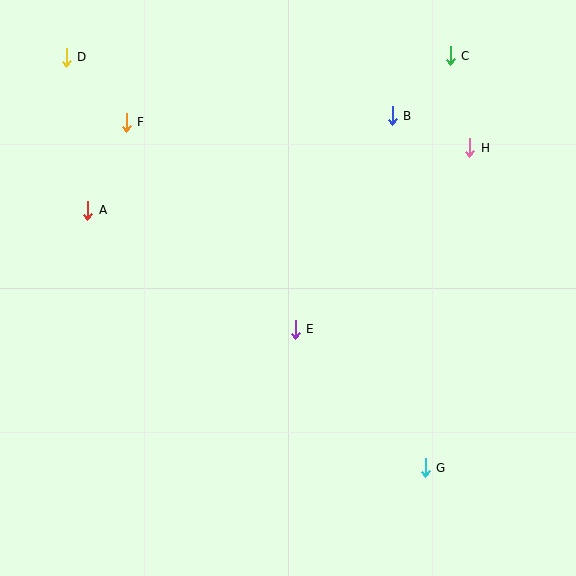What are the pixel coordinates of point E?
Point E is at (295, 329).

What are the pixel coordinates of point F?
Point F is at (126, 122).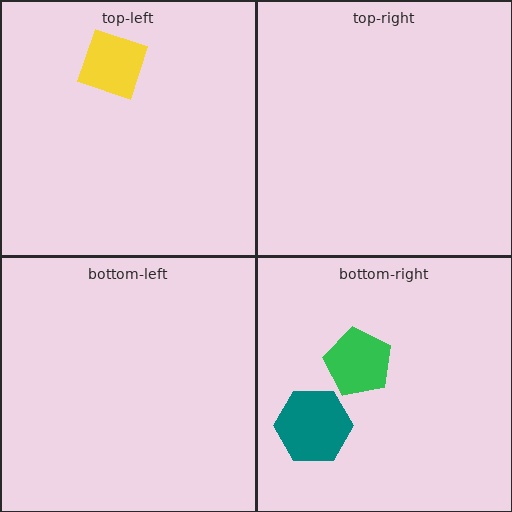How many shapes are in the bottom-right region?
2.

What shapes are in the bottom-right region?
The green pentagon, the teal hexagon.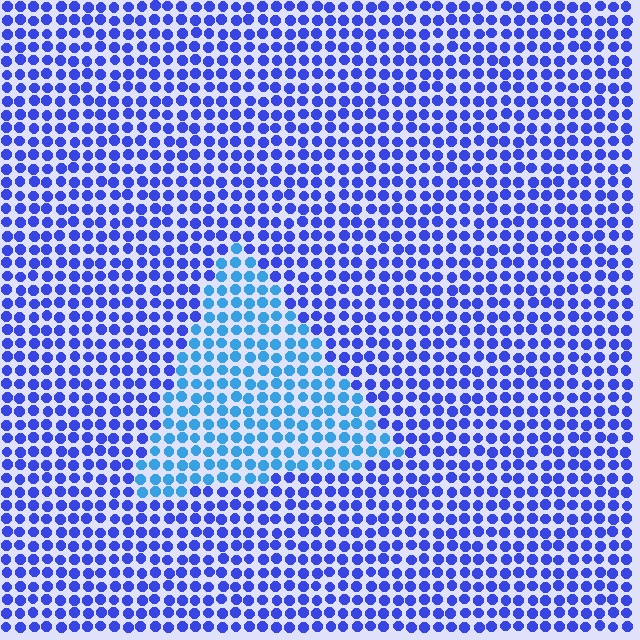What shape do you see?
I see a triangle.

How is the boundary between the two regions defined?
The boundary is defined purely by a slight shift in hue (about 33 degrees). Spacing, size, and orientation are identical on both sides.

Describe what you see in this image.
The image is filled with small blue elements in a uniform arrangement. A triangle-shaped region is visible where the elements are tinted to a slightly different hue, forming a subtle color boundary.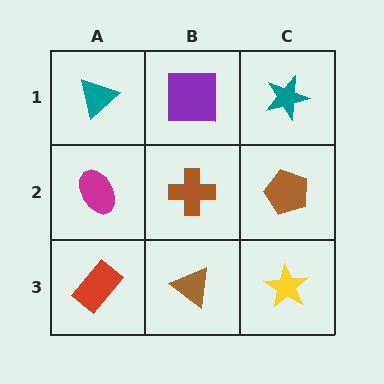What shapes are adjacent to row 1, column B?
A brown cross (row 2, column B), a teal triangle (row 1, column A), a teal star (row 1, column C).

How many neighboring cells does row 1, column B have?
3.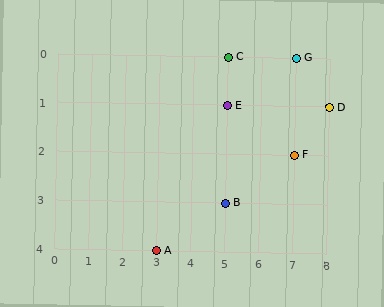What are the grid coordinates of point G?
Point G is at grid coordinates (7, 0).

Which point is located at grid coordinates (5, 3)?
Point B is at (5, 3).